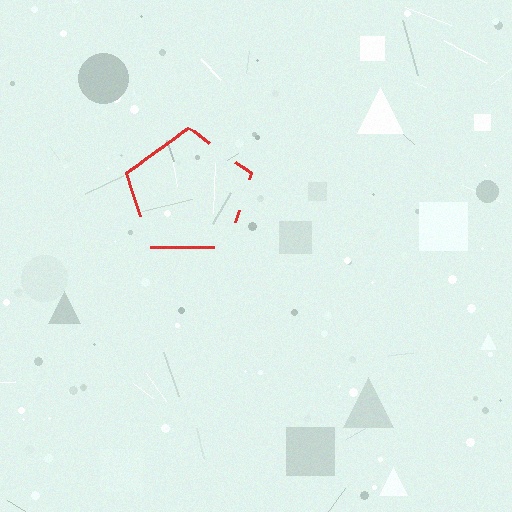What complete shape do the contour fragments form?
The contour fragments form a pentagon.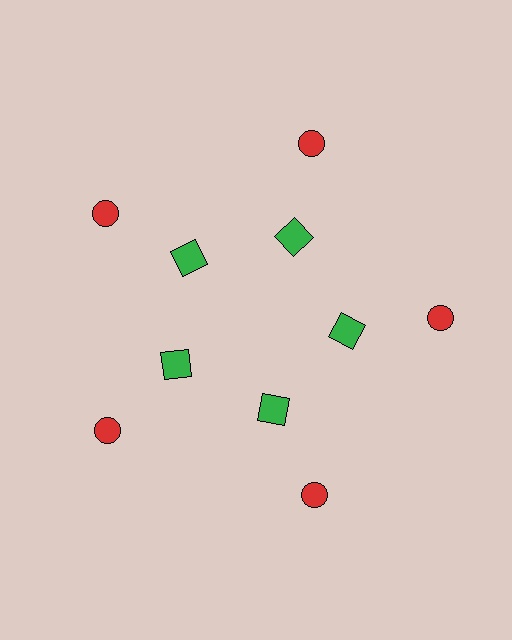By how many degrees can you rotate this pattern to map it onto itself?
The pattern maps onto itself every 72 degrees of rotation.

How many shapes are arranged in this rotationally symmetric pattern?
There are 10 shapes, arranged in 5 groups of 2.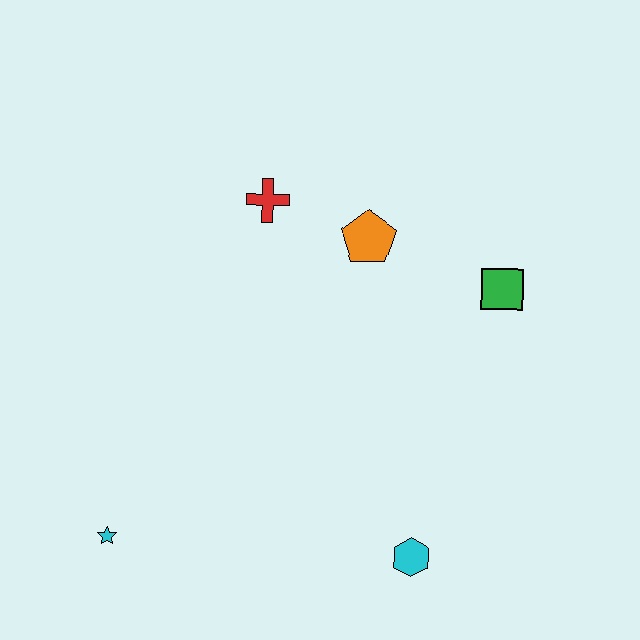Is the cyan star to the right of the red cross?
No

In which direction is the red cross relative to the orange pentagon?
The red cross is to the left of the orange pentagon.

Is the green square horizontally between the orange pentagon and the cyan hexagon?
No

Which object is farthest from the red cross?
The cyan hexagon is farthest from the red cross.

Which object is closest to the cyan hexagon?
The green square is closest to the cyan hexagon.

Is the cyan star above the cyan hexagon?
Yes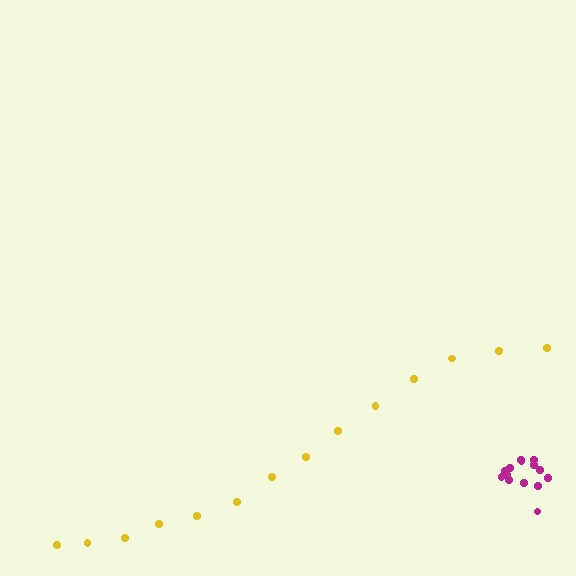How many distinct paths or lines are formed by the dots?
There are 2 distinct paths.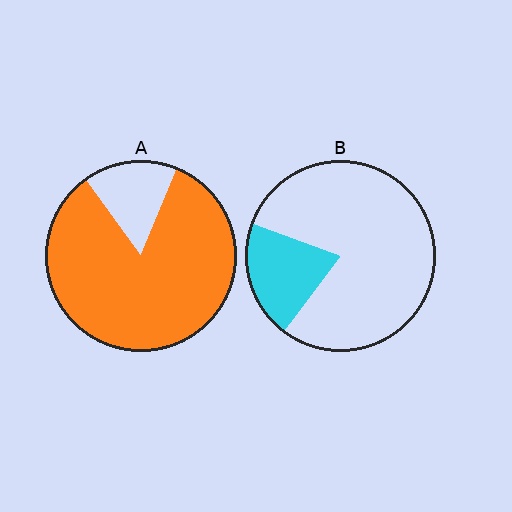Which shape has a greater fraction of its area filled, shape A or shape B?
Shape A.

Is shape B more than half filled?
No.